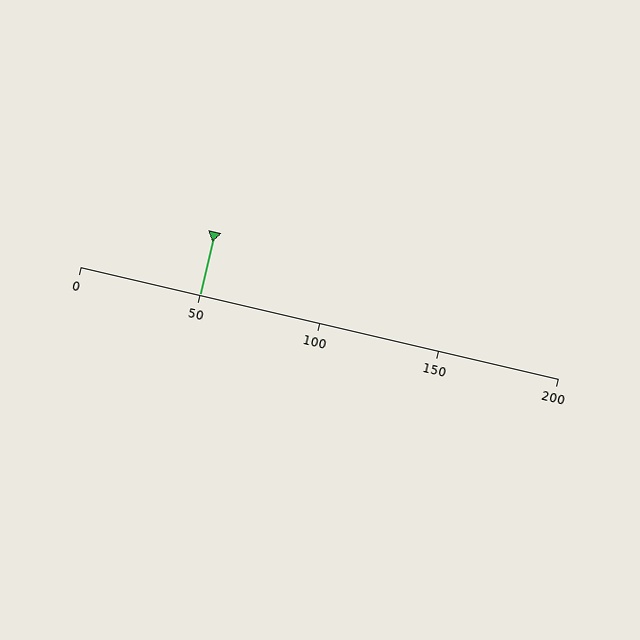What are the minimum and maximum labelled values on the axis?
The axis runs from 0 to 200.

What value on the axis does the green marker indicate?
The marker indicates approximately 50.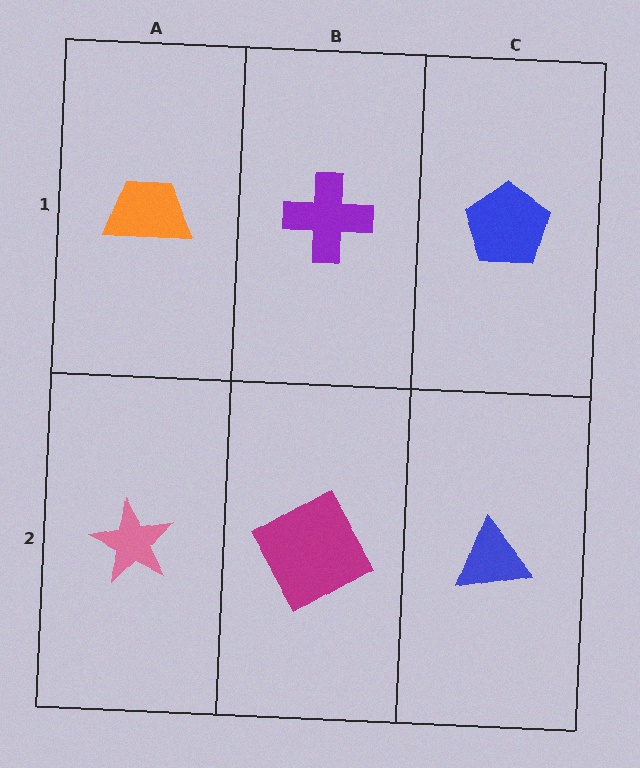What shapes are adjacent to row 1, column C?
A blue triangle (row 2, column C), a purple cross (row 1, column B).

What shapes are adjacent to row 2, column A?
An orange trapezoid (row 1, column A), a magenta diamond (row 2, column B).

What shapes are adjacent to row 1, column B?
A magenta diamond (row 2, column B), an orange trapezoid (row 1, column A), a blue pentagon (row 1, column C).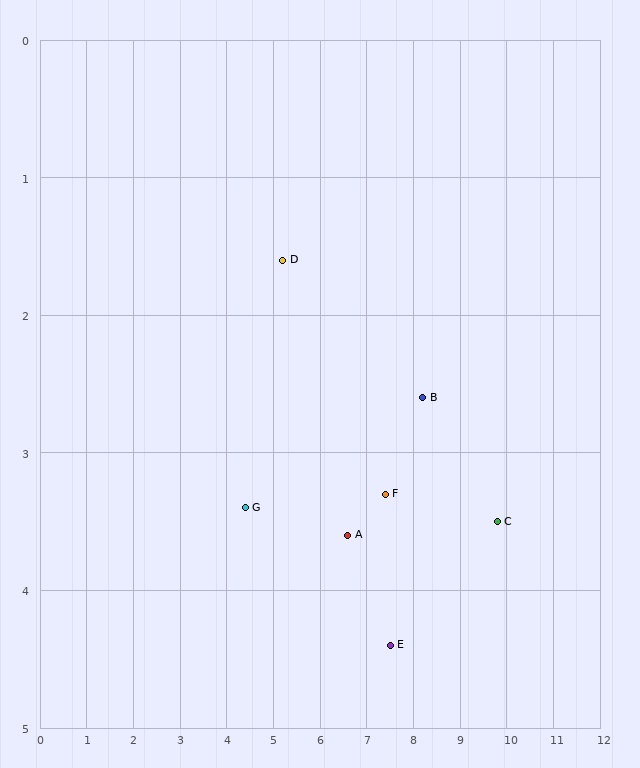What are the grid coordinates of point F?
Point F is at approximately (7.4, 3.3).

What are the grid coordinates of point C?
Point C is at approximately (9.8, 3.5).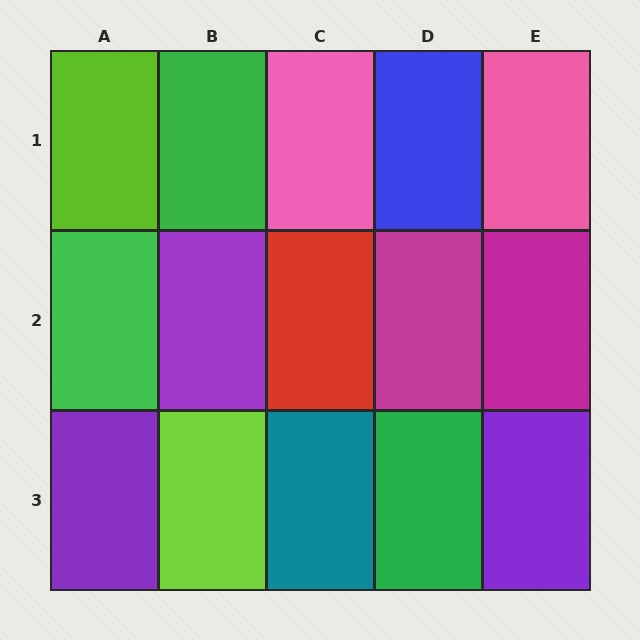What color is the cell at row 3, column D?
Green.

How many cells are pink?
2 cells are pink.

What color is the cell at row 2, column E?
Magenta.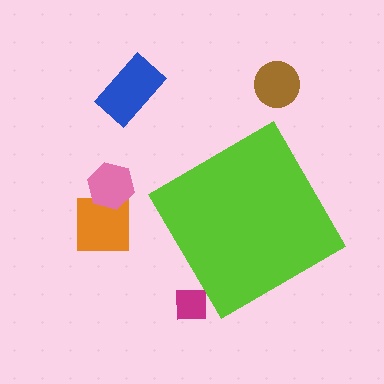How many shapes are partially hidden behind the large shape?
1 shape is partially hidden.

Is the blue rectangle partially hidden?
No, the blue rectangle is fully visible.